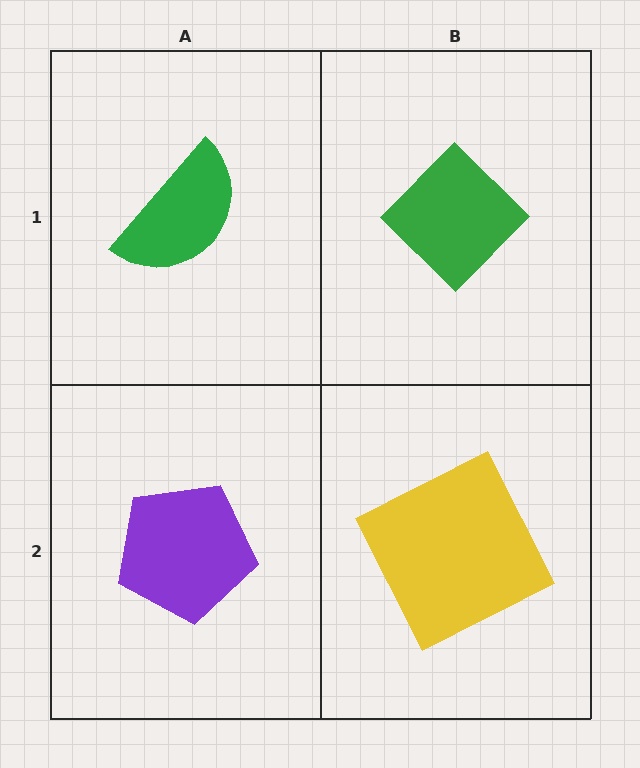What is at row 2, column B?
A yellow square.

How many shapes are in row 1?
2 shapes.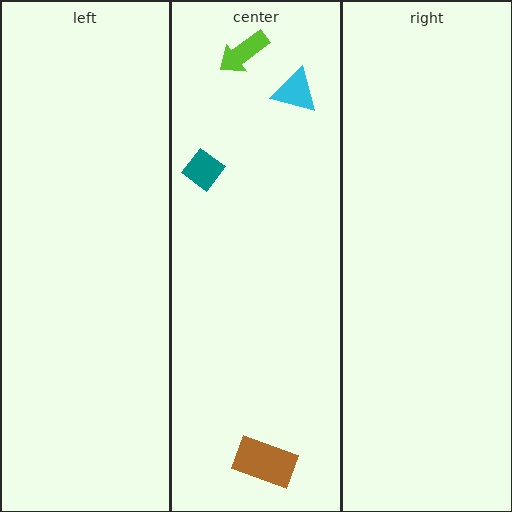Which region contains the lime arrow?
The center region.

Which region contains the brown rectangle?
The center region.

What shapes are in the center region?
The lime arrow, the teal diamond, the brown rectangle, the cyan triangle.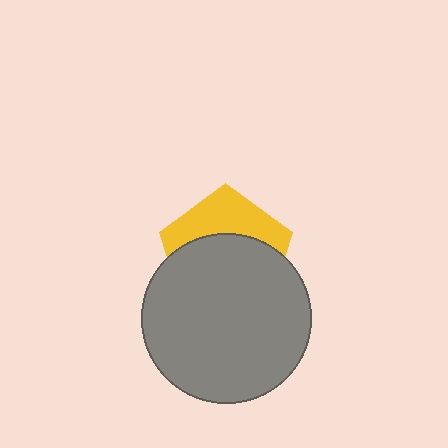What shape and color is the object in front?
The object in front is a gray circle.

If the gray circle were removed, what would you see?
You would see the complete yellow pentagon.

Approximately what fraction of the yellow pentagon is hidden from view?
Roughly 63% of the yellow pentagon is hidden behind the gray circle.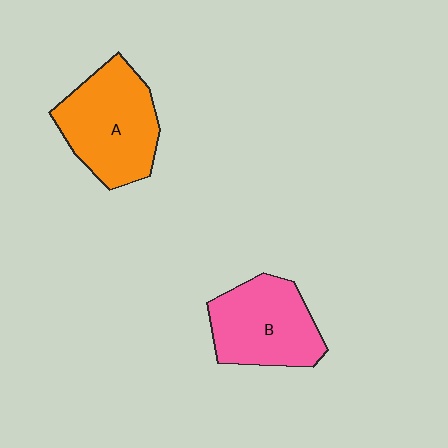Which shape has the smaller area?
Shape B (pink).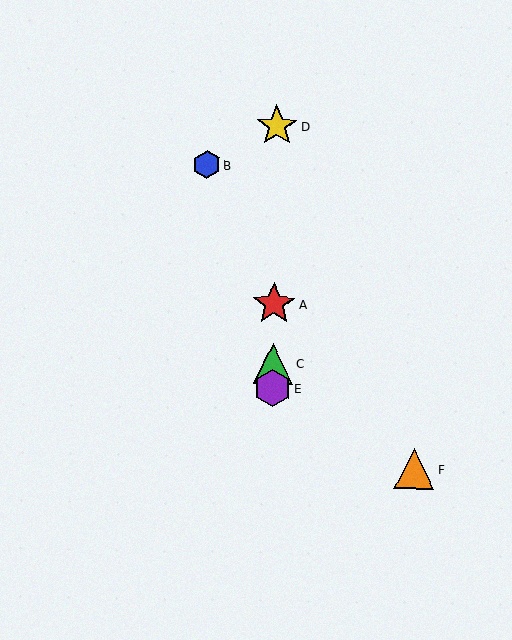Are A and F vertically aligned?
No, A is at x≈274 and F is at x≈414.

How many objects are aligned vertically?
4 objects (A, C, D, E) are aligned vertically.